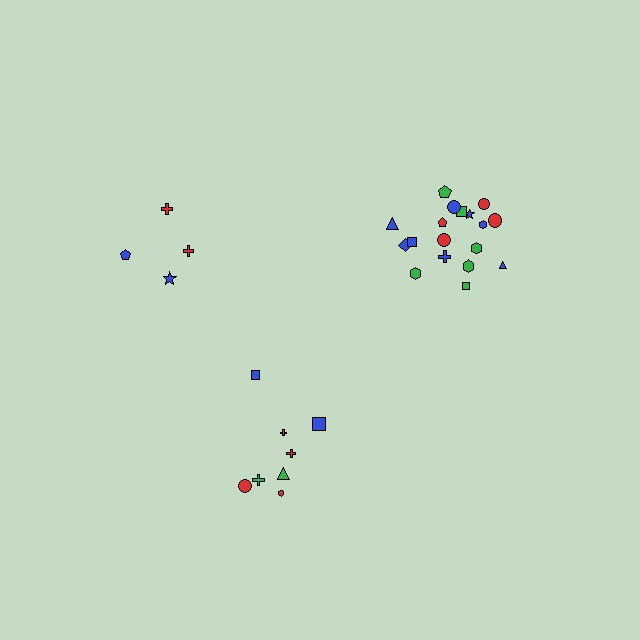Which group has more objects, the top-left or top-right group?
The top-right group.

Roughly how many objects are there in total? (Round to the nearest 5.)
Roughly 30 objects in total.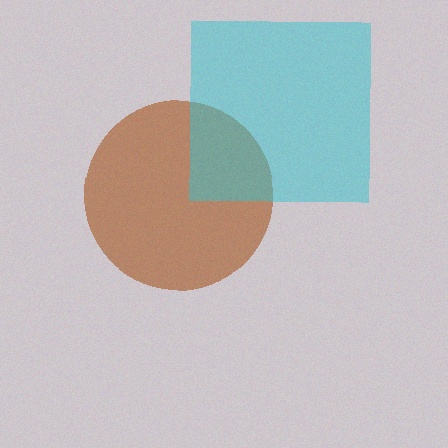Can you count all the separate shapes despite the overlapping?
Yes, there are 2 separate shapes.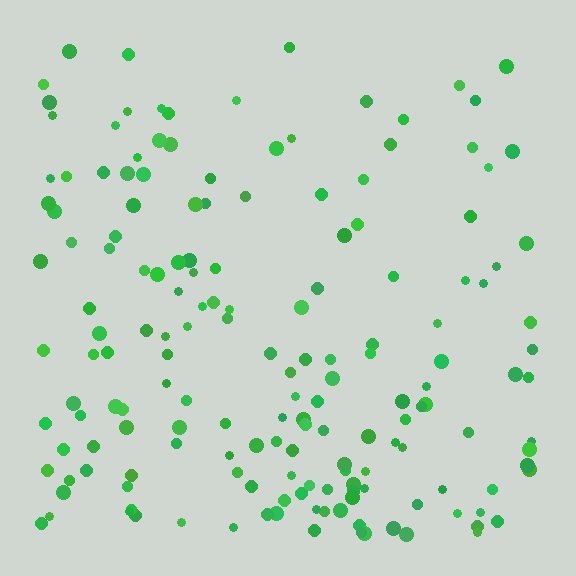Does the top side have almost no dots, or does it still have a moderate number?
Still a moderate number, just noticeably fewer than the bottom.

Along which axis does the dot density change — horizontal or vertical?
Vertical.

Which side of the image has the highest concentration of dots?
The bottom.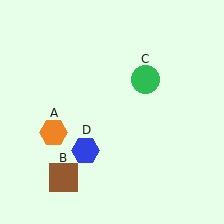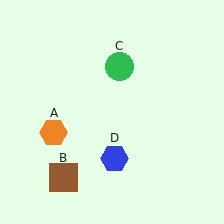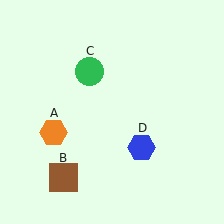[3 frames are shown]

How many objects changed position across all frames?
2 objects changed position: green circle (object C), blue hexagon (object D).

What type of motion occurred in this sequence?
The green circle (object C), blue hexagon (object D) rotated counterclockwise around the center of the scene.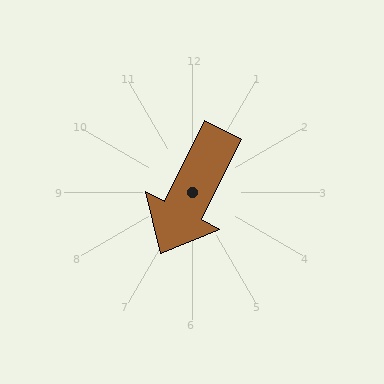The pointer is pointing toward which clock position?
Roughly 7 o'clock.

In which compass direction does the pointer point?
Southwest.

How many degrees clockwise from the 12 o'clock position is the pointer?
Approximately 207 degrees.